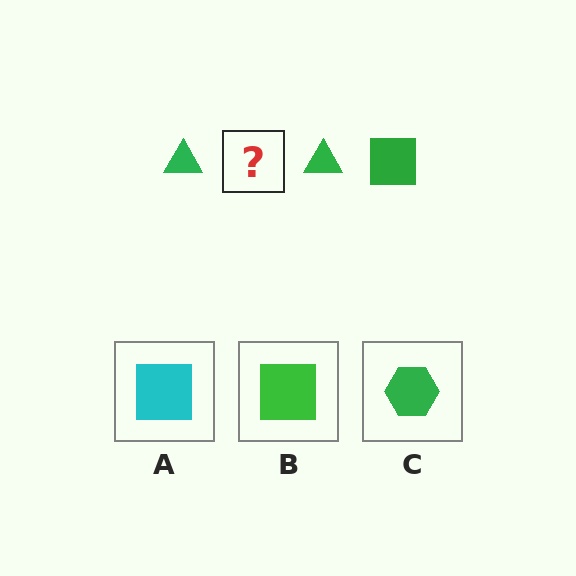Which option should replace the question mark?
Option B.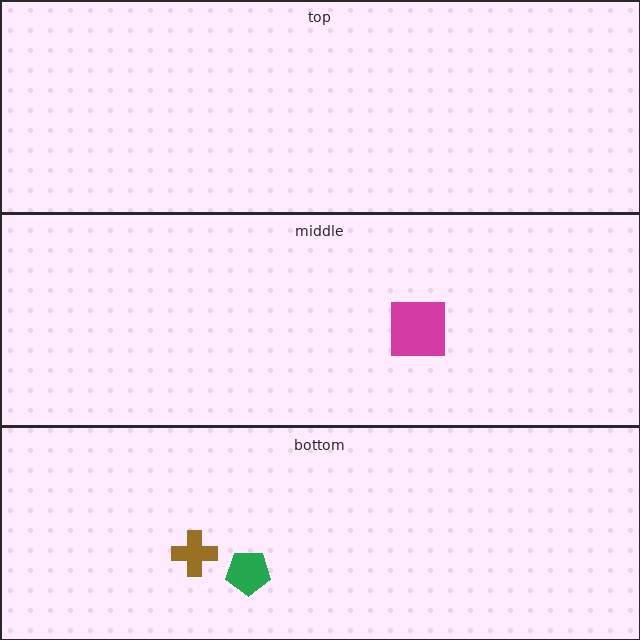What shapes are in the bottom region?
The green pentagon, the brown cross.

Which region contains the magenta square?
The middle region.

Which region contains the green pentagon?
The bottom region.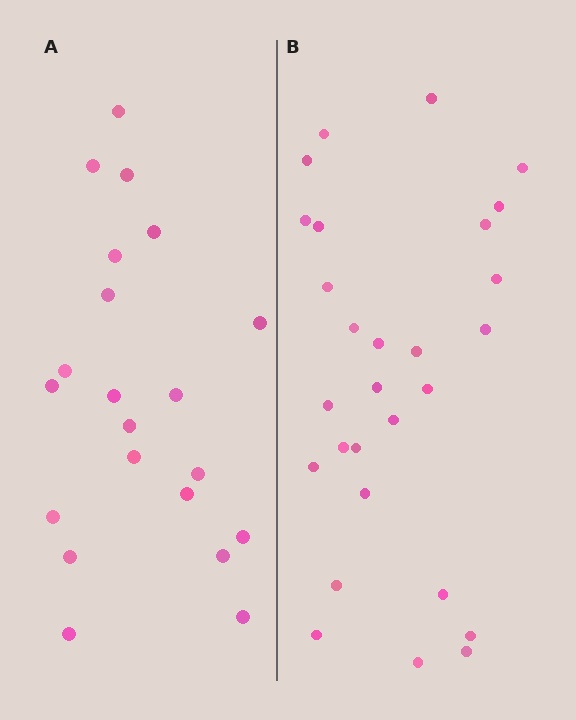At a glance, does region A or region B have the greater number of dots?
Region B (the right region) has more dots.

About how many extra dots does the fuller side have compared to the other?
Region B has roughly 8 or so more dots than region A.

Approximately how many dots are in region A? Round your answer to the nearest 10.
About 20 dots. (The exact count is 21, which rounds to 20.)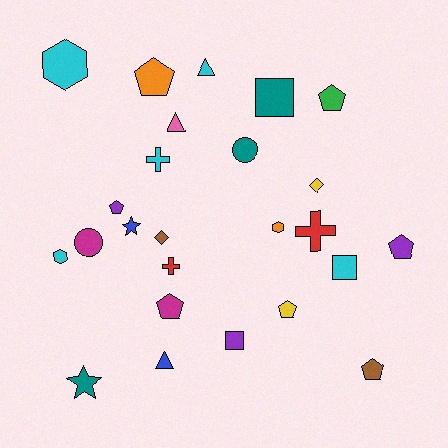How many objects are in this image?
There are 25 objects.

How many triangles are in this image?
There are 3 triangles.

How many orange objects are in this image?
There are 2 orange objects.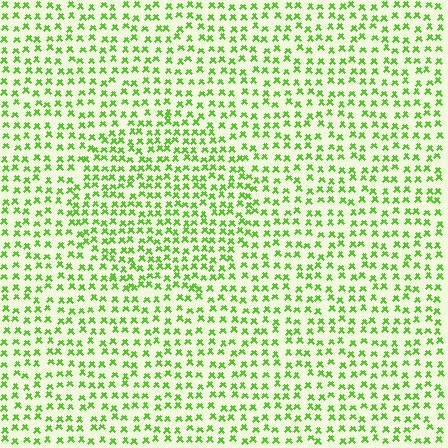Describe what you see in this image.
The image contains small lime elements arranged at two different densities. A circle-shaped region is visible where the elements are more densely packed than the surrounding area.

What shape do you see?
I see a circle.